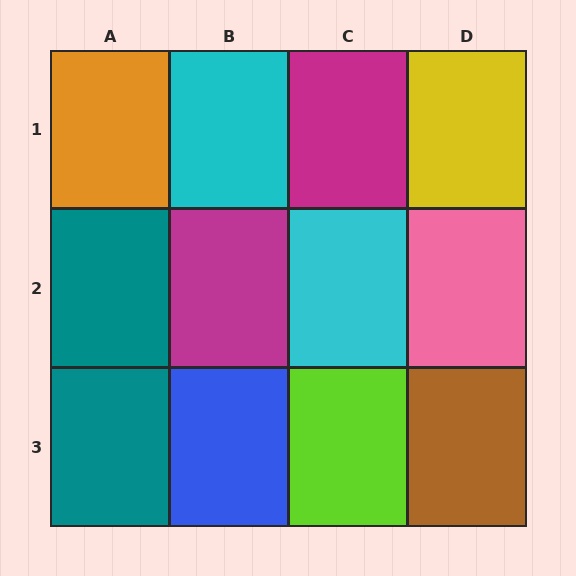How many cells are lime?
1 cell is lime.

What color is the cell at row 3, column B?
Blue.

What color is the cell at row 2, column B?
Magenta.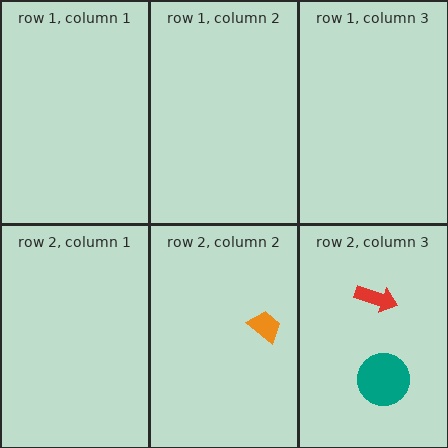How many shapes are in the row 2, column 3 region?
2.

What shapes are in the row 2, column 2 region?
The orange trapezoid.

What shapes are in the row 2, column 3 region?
The teal circle, the red arrow.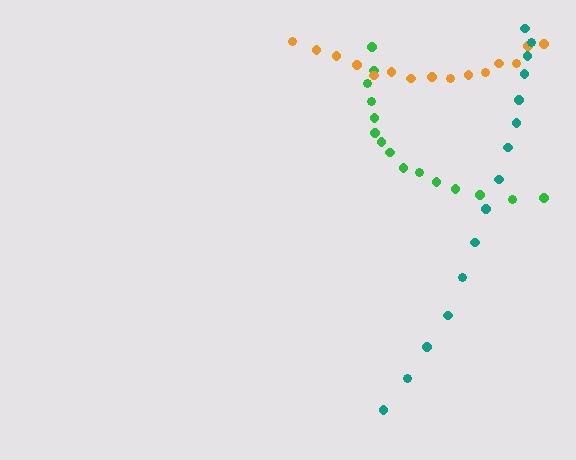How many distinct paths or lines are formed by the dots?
There are 3 distinct paths.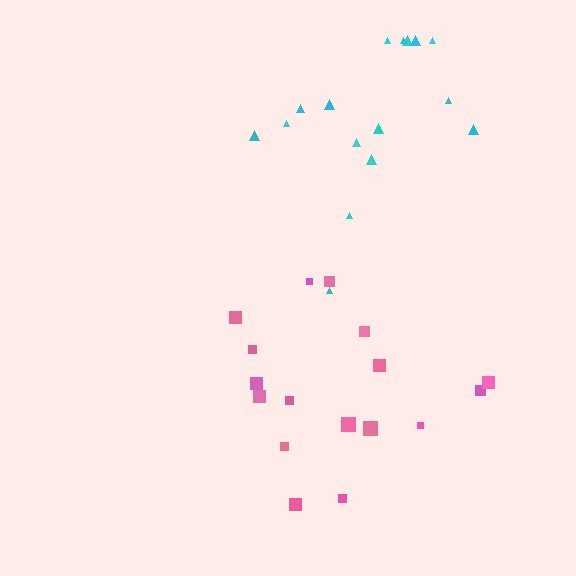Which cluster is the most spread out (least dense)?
Cyan.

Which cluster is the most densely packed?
Pink.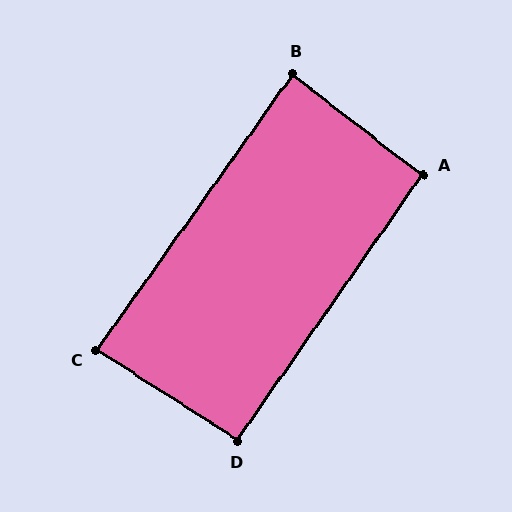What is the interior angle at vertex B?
Approximately 88 degrees (approximately right).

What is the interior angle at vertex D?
Approximately 92 degrees (approximately right).